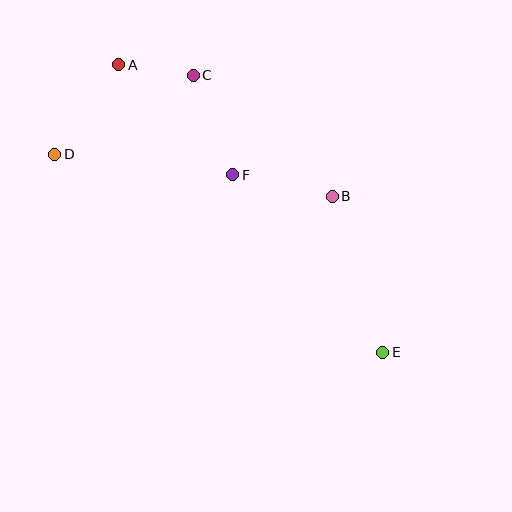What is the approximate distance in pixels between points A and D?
The distance between A and D is approximately 110 pixels.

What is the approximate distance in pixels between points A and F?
The distance between A and F is approximately 158 pixels.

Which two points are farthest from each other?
Points A and E are farthest from each other.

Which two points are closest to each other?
Points A and C are closest to each other.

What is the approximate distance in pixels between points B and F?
The distance between B and F is approximately 102 pixels.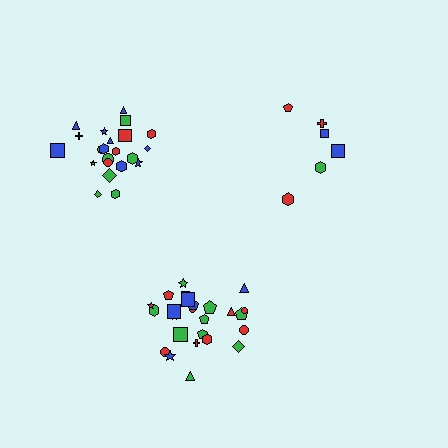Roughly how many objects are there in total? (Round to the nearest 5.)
Roughly 55 objects in total.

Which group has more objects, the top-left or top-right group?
The top-left group.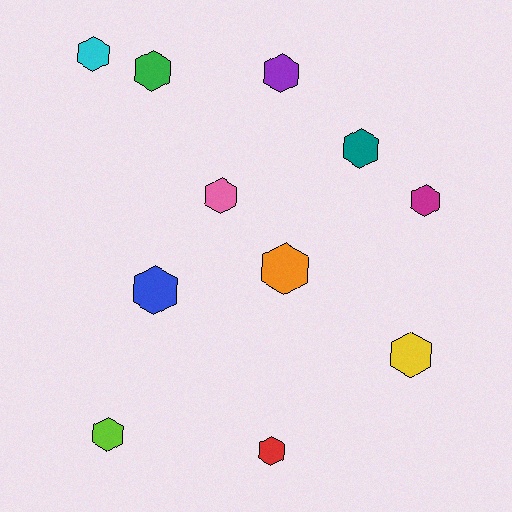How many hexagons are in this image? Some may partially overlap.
There are 11 hexagons.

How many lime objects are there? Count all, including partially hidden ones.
There is 1 lime object.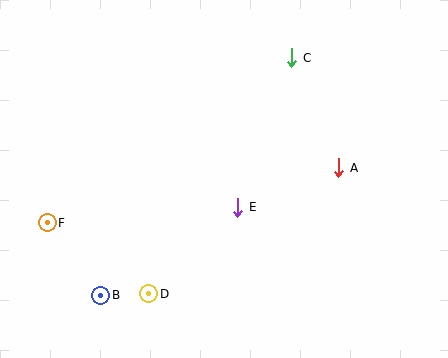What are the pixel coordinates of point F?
Point F is at (47, 223).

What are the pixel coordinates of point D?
Point D is at (149, 294).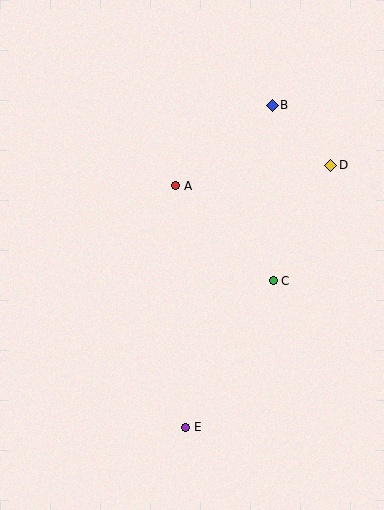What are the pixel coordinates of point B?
Point B is at (272, 105).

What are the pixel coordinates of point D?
Point D is at (331, 165).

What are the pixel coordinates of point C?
Point C is at (273, 281).